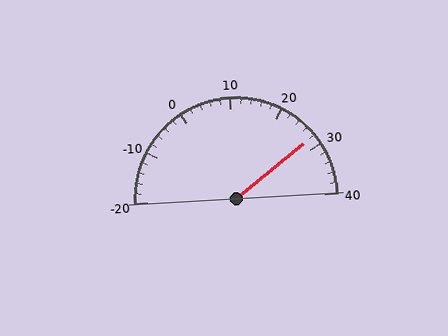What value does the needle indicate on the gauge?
The needle indicates approximately 28.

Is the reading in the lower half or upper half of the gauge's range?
The reading is in the upper half of the range (-20 to 40).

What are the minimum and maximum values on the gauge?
The gauge ranges from -20 to 40.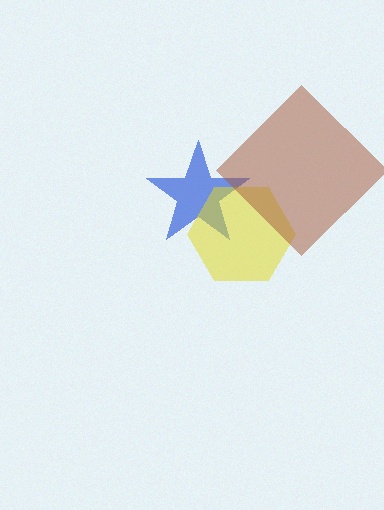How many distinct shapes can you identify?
There are 3 distinct shapes: a blue star, a yellow hexagon, a brown diamond.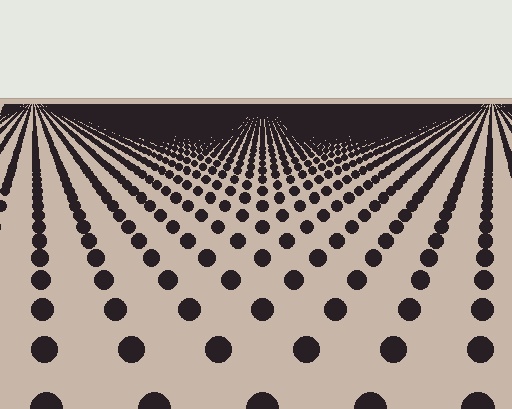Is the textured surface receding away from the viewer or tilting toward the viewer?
The surface is receding away from the viewer. Texture elements get smaller and denser toward the top.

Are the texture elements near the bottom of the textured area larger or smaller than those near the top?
Larger. Near the bottom, elements are closer to the viewer and appear at a bigger on-screen size.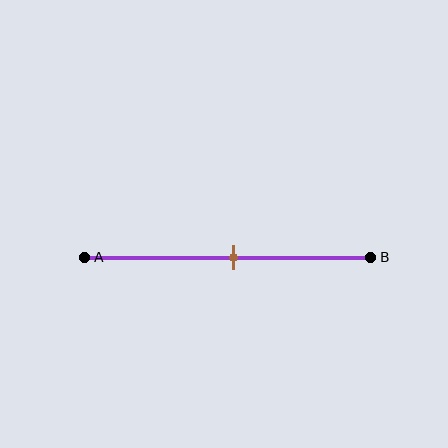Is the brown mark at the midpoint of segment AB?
Yes, the mark is approximately at the midpoint.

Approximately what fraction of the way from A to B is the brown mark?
The brown mark is approximately 50% of the way from A to B.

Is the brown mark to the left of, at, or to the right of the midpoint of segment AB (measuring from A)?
The brown mark is approximately at the midpoint of segment AB.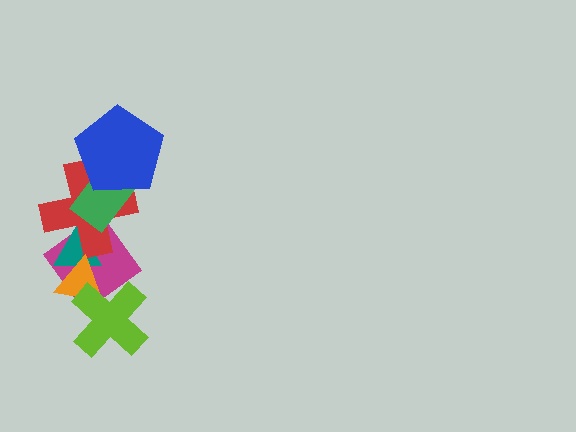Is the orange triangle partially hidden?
Yes, it is partially covered by another shape.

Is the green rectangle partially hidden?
Yes, it is partially covered by another shape.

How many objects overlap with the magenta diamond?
4 objects overlap with the magenta diamond.